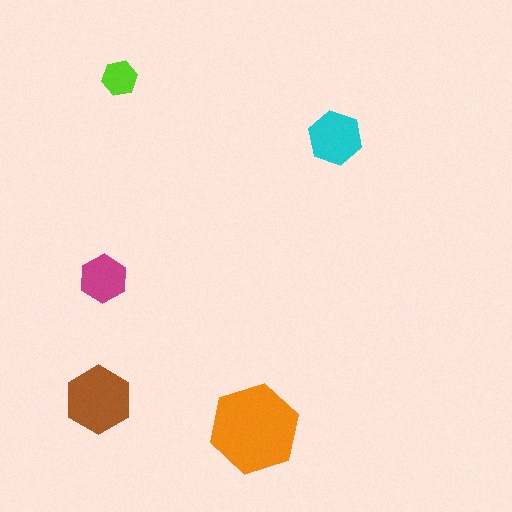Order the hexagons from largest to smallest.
the orange one, the brown one, the cyan one, the magenta one, the lime one.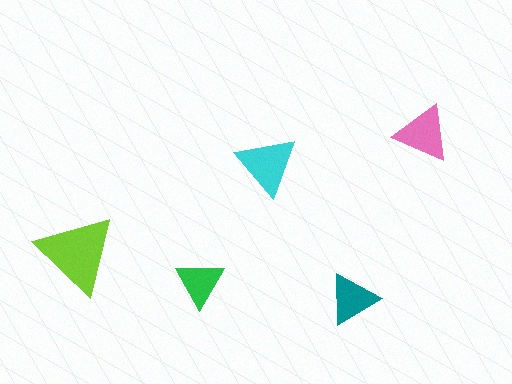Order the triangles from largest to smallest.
the lime one, the cyan one, the pink one, the teal one, the green one.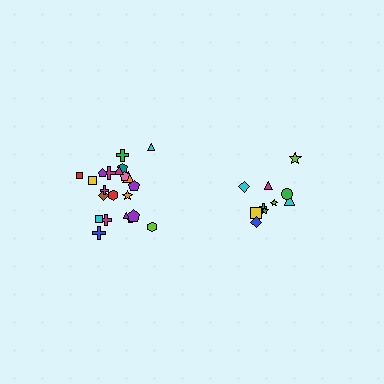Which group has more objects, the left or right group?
The left group.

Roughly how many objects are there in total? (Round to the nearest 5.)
Roughly 30 objects in total.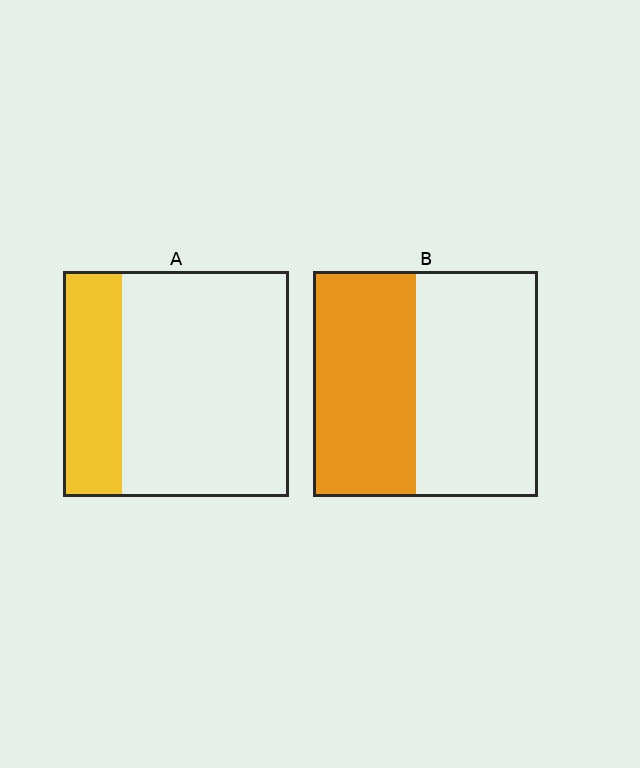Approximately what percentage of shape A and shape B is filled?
A is approximately 25% and B is approximately 45%.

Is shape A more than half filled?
No.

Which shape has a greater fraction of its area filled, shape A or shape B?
Shape B.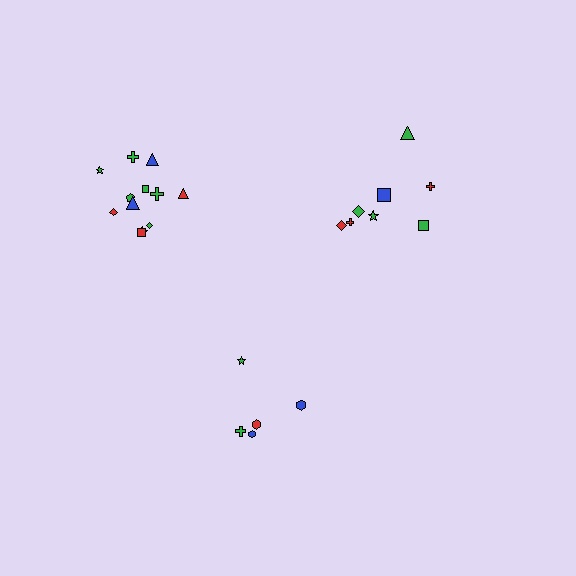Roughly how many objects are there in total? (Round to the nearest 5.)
Roughly 25 objects in total.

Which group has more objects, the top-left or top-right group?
The top-left group.